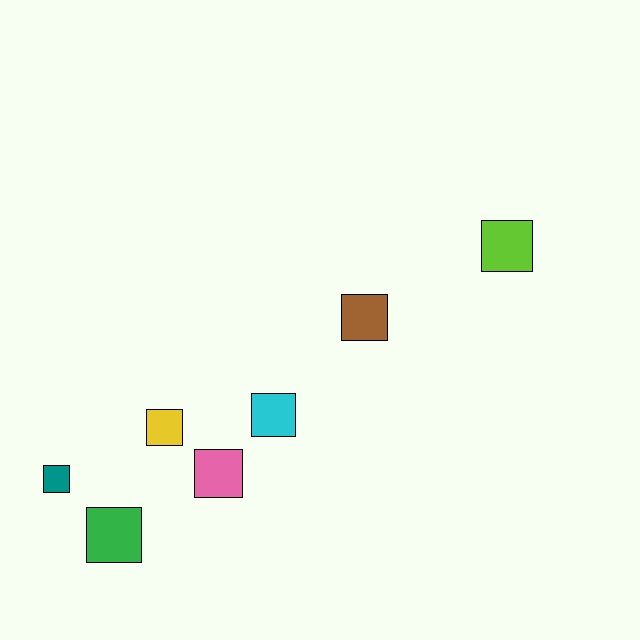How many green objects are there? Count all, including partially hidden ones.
There is 1 green object.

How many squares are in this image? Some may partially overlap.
There are 7 squares.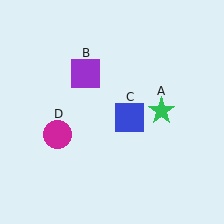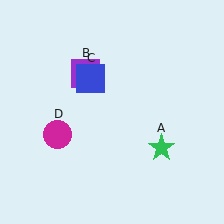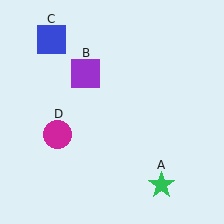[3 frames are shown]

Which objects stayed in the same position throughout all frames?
Purple square (object B) and magenta circle (object D) remained stationary.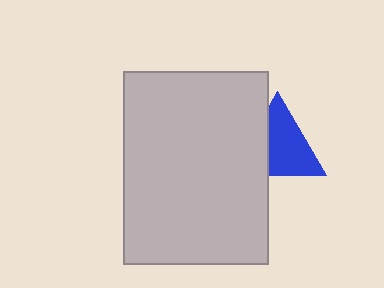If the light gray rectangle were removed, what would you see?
You would see the complete blue triangle.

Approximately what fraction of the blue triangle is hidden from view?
Roughly 35% of the blue triangle is hidden behind the light gray rectangle.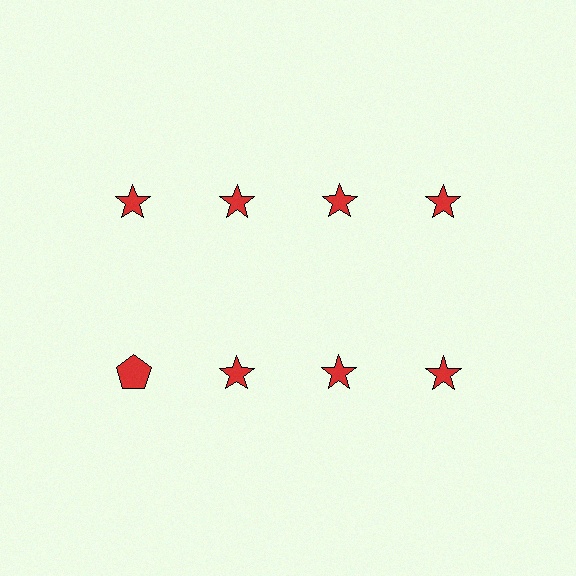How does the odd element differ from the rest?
It has a different shape: pentagon instead of star.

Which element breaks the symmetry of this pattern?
The red pentagon in the second row, leftmost column breaks the symmetry. All other shapes are red stars.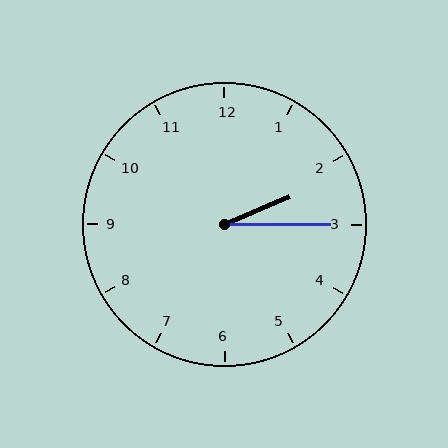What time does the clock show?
2:15.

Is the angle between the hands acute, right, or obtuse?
It is acute.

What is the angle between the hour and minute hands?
Approximately 22 degrees.